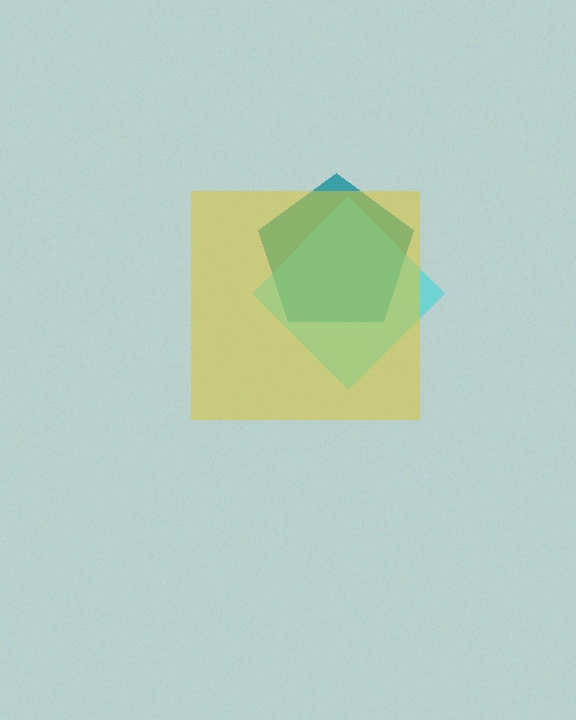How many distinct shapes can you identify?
There are 3 distinct shapes: a teal pentagon, a cyan diamond, a yellow square.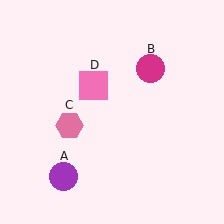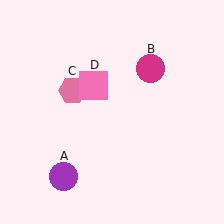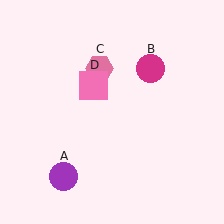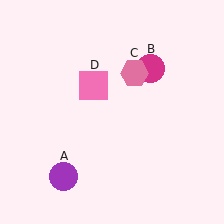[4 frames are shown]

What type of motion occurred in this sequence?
The pink hexagon (object C) rotated clockwise around the center of the scene.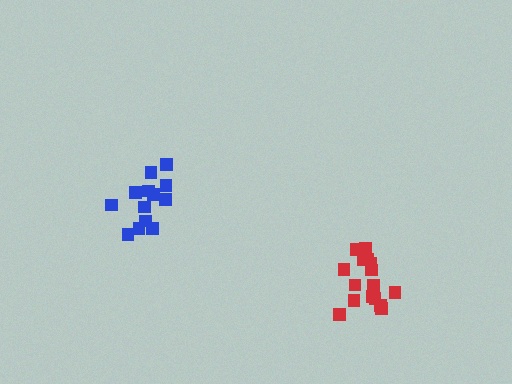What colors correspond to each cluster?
The clusters are colored: red, blue.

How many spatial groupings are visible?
There are 2 spatial groupings.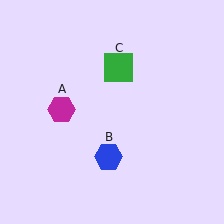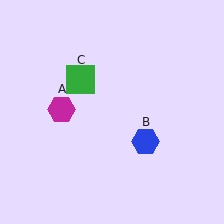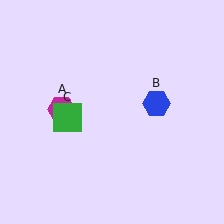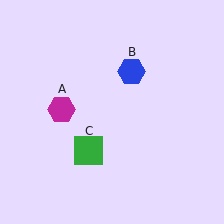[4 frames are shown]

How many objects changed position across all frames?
2 objects changed position: blue hexagon (object B), green square (object C).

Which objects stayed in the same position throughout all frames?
Magenta hexagon (object A) remained stationary.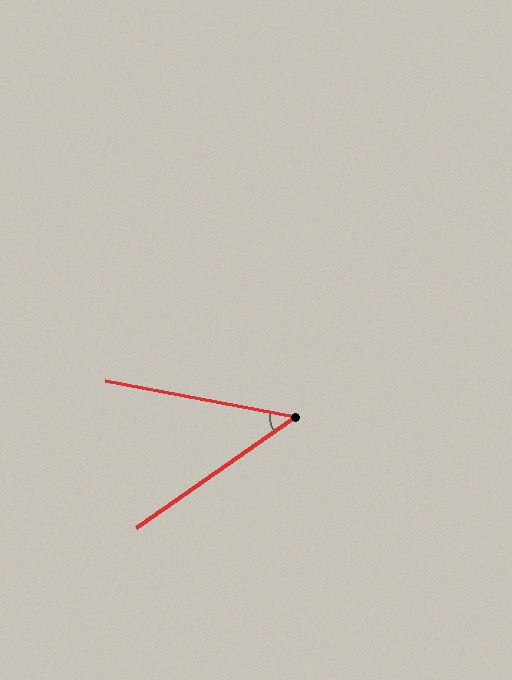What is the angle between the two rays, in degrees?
Approximately 46 degrees.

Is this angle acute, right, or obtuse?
It is acute.